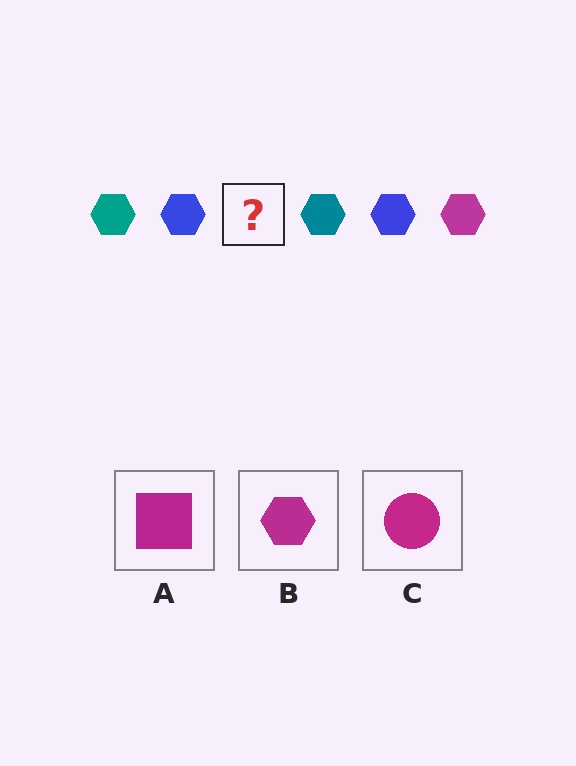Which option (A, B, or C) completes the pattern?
B.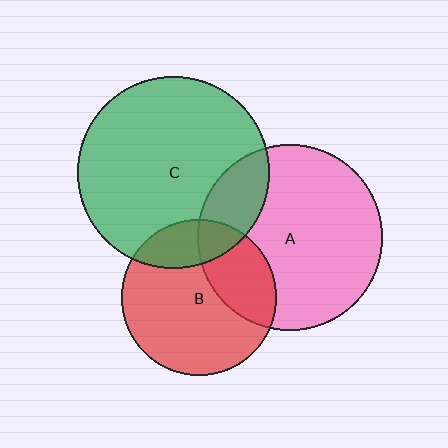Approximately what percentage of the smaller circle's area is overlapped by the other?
Approximately 30%.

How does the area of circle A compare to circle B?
Approximately 1.4 times.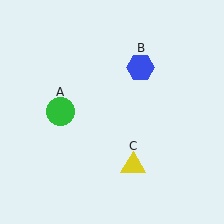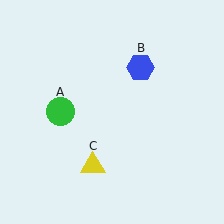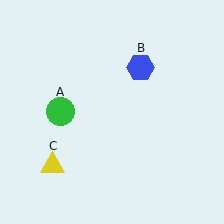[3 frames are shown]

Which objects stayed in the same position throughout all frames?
Green circle (object A) and blue hexagon (object B) remained stationary.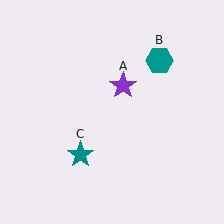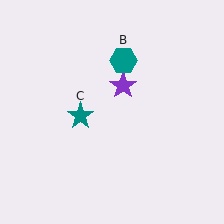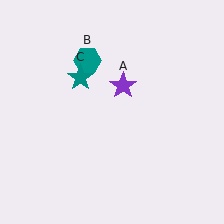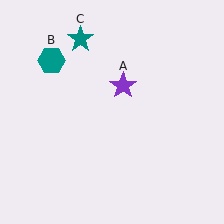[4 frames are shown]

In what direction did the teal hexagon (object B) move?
The teal hexagon (object B) moved left.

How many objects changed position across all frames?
2 objects changed position: teal hexagon (object B), teal star (object C).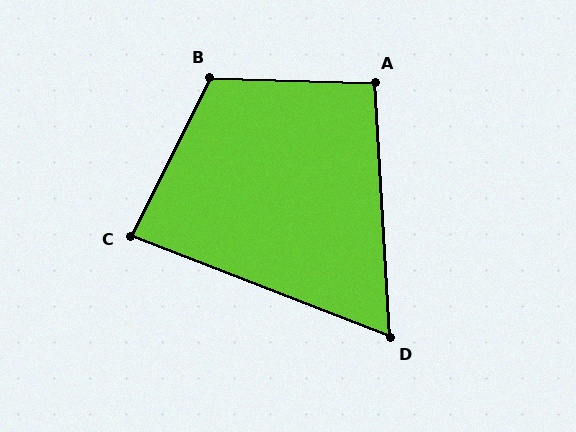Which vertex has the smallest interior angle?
D, at approximately 65 degrees.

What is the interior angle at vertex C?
Approximately 85 degrees (acute).